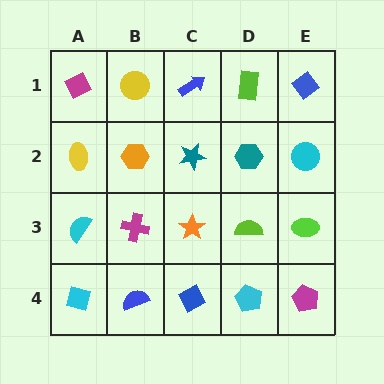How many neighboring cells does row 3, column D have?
4.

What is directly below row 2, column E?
A lime ellipse.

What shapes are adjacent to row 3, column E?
A cyan circle (row 2, column E), a magenta pentagon (row 4, column E), a lime semicircle (row 3, column D).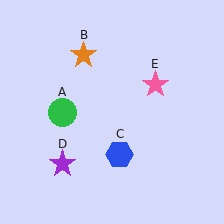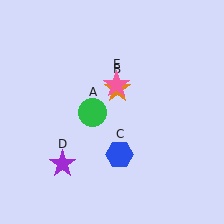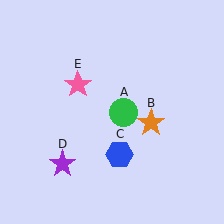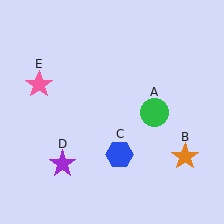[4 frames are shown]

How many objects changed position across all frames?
3 objects changed position: green circle (object A), orange star (object B), pink star (object E).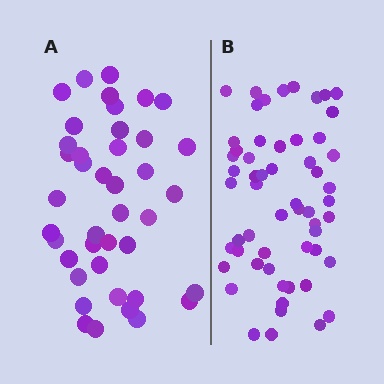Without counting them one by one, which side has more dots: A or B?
Region B (the right region) has more dots.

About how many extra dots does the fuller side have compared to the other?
Region B has approximately 15 more dots than region A.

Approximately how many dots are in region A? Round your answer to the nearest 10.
About 40 dots. (The exact count is 41, which rounds to 40.)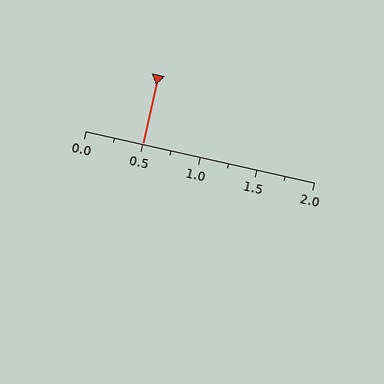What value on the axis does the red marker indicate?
The marker indicates approximately 0.5.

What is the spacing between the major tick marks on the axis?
The major ticks are spaced 0.5 apart.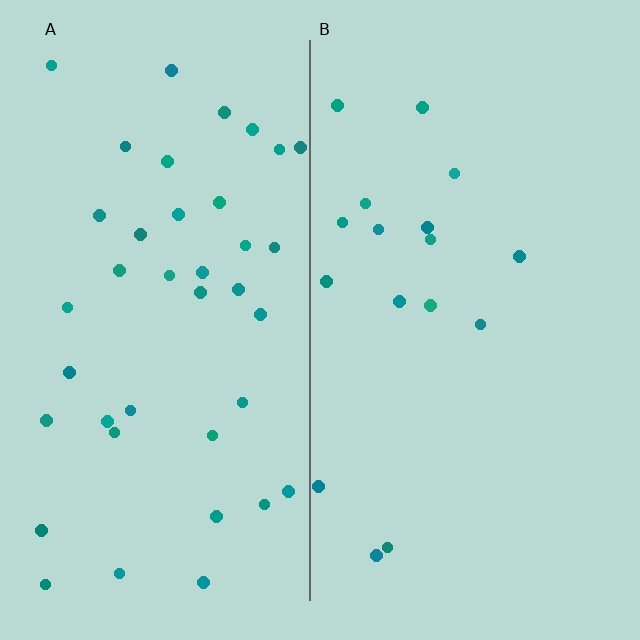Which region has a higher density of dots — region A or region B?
A (the left).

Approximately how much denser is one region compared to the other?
Approximately 2.4× — region A over region B.